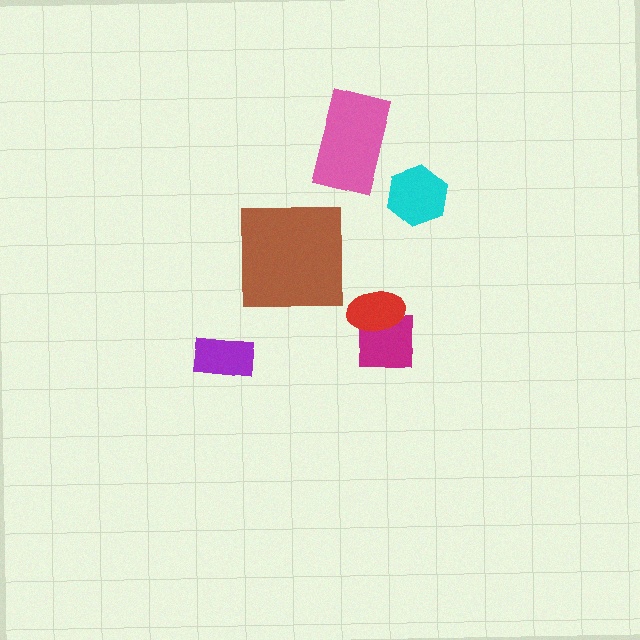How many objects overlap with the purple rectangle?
0 objects overlap with the purple rectangle.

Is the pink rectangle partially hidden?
No, no other shape covers it.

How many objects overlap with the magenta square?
1 object overlaps with the magenta square.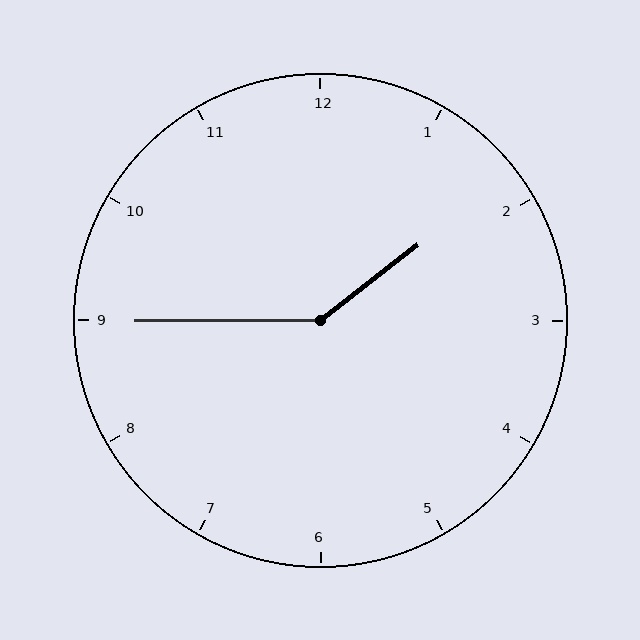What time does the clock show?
1:45.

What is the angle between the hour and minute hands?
Approximately 142 degrees.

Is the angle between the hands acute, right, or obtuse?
It is obtuse.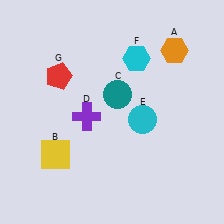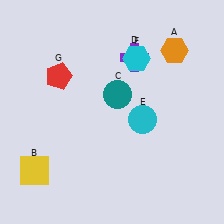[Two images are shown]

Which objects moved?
The objects that moved are: the yellow square (B), the purple cross (D).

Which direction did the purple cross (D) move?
The purple cross (D) moved up.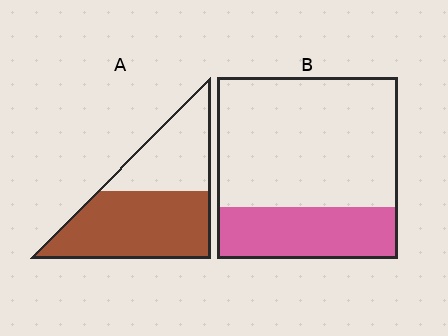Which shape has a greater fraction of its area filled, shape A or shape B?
Shape A.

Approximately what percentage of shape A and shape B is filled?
A is approximately 60% and B is approximately 30%.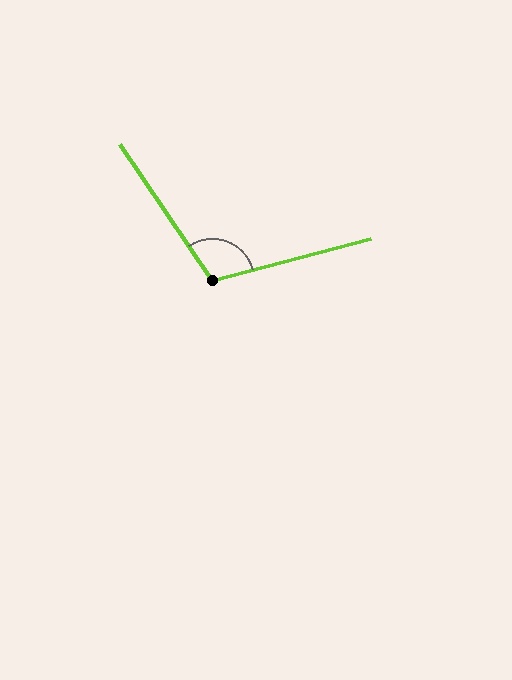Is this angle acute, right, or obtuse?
It is obtuse.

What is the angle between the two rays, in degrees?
Approximately 110 degrees.